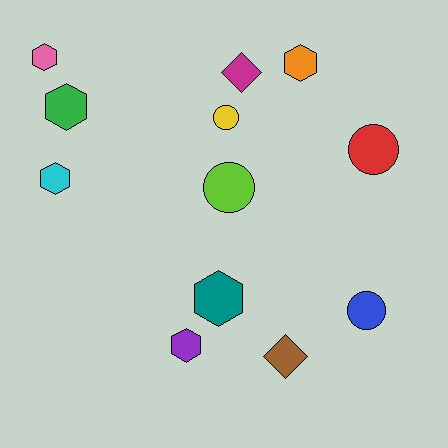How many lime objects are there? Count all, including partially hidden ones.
There is 1 lime object.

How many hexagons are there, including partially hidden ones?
There are 6 hexagons.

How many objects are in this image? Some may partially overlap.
There are 12 objects.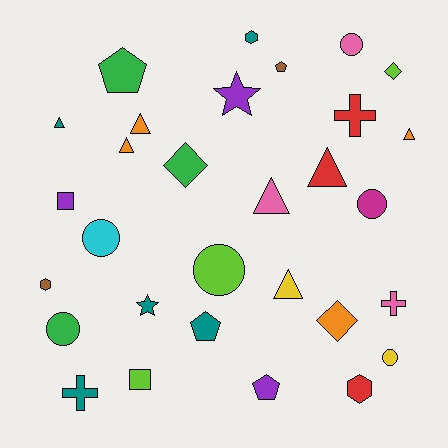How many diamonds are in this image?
There are 3 diamonds.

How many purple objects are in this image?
There are 3 purple objects.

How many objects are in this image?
There are 30 objects.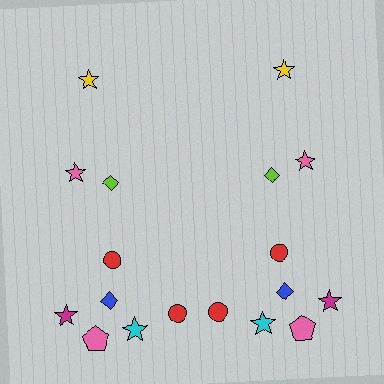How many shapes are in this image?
There are 18 shapes in this image.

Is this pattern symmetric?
Yes, this pattern has bilateral (reflection) symmetry.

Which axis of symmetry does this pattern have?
The pattern has a vertical axis of symmetry running through the center of the image.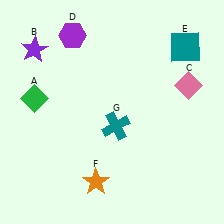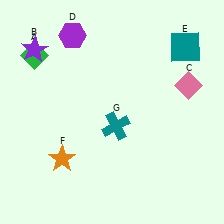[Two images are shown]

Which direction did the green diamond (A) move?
The green diamond (A) moved up.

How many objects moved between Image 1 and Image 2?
2 objects moved between the two images.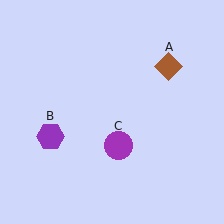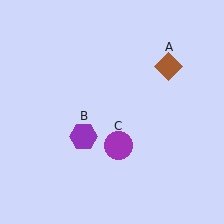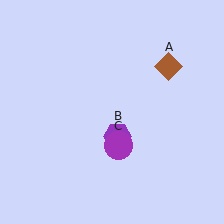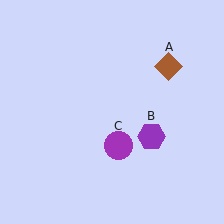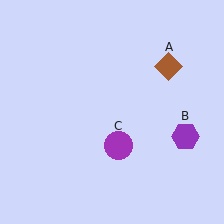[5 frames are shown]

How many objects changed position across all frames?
1 object changed position: purple hexagon (object B).